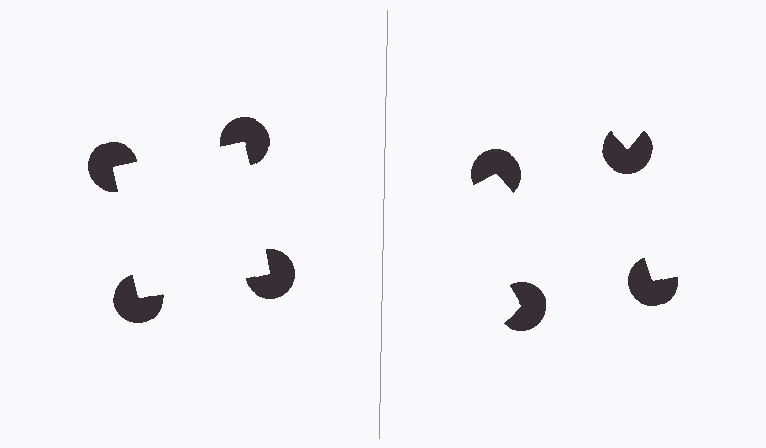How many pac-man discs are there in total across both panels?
8 — 4 on each side.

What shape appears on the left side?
An illusory square.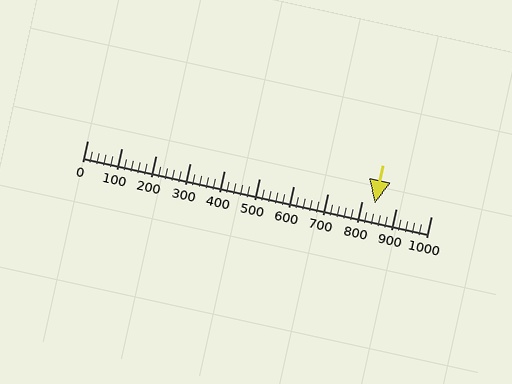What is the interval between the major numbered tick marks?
The major tick marks are spaced 100 units apart.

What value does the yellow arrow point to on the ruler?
The yellow arrow points to approximately 835.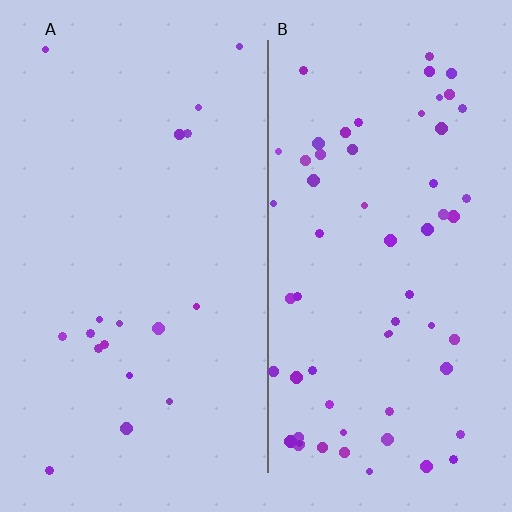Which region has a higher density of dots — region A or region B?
B (the right).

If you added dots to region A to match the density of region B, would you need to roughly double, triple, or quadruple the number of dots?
Approximately triple.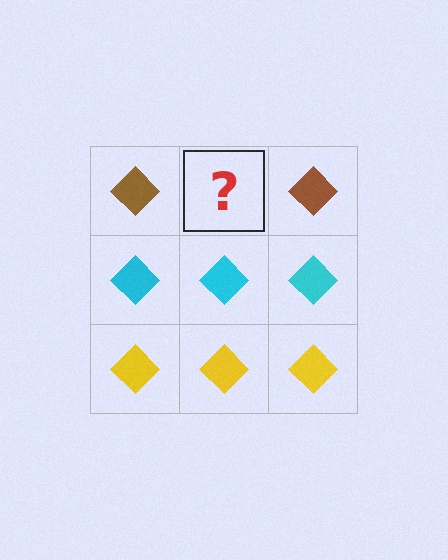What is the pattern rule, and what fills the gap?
The rule is that each row has a consistent color. The gap should be filled with a brown diamond.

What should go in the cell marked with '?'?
The missing cell should contain a brown diamond.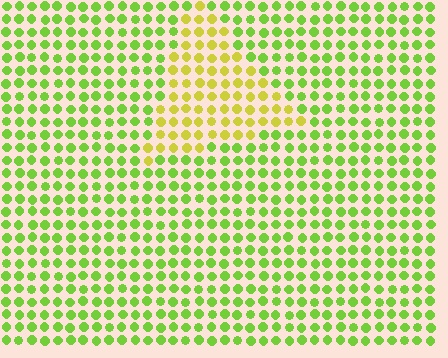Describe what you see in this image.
The image is filled with small lime elements in a uniform arrangement. A triangle-shaped region is visible where the elements are tinted to a slightly different hue, forming a subtle color boundary.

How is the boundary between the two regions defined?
The boundary is defined purely by a slight shift in hue (about 36 degrees). Spacing, size, and orientation are identical on both sides.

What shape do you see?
I see a triangle.